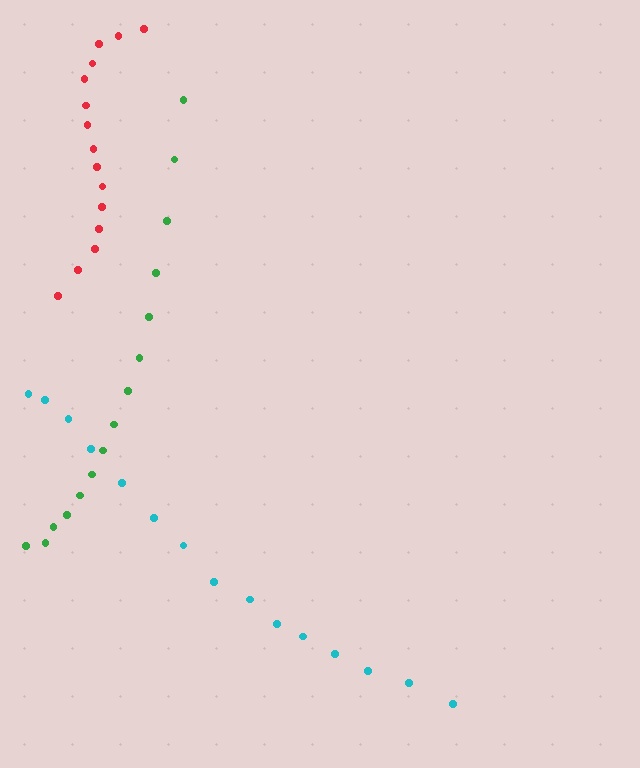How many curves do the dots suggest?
There are 3 distinct paths.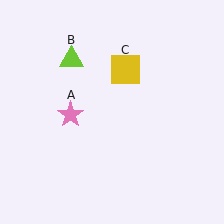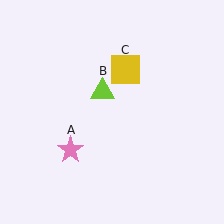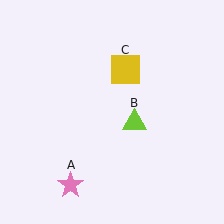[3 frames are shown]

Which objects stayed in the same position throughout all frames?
Yellow square (object C) remained stationary.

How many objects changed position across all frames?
2 objects changed position: pink star (object A), lime triangle (object B).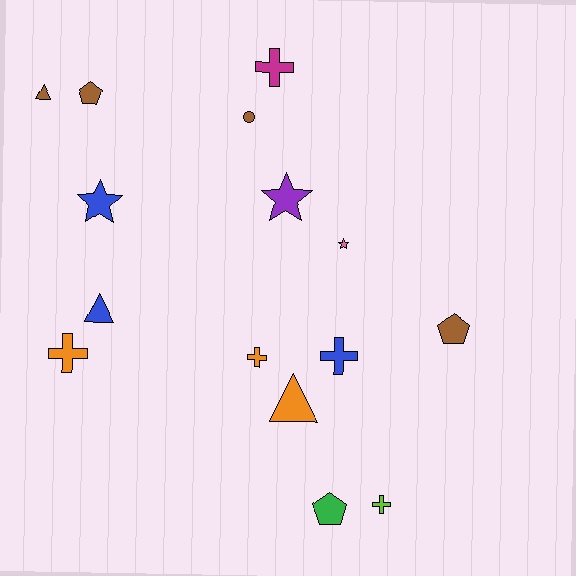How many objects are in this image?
There are 15 objects.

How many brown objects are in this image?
There are 4 brown objects.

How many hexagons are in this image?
There are no hexagons.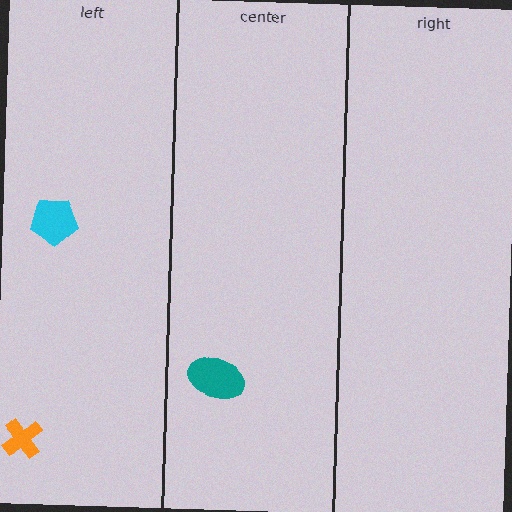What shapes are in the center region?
The teal ellipse.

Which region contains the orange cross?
The left region.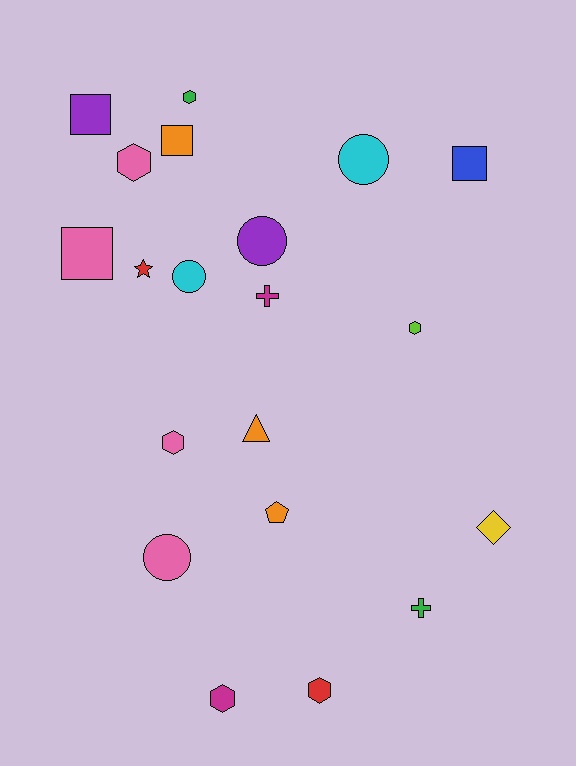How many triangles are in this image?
There is 1 triangle.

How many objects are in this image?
There are 20 objects.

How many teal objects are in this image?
There are no teal objects.